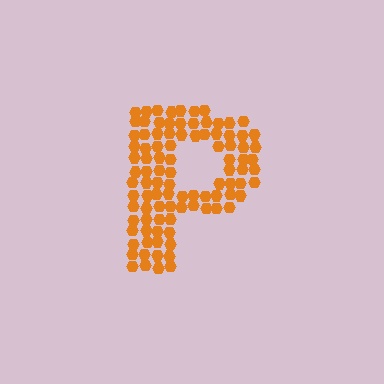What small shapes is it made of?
It is made of small hexagons.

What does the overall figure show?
The overall figure shows the letter P.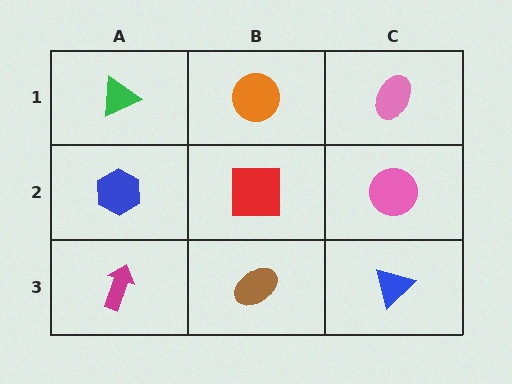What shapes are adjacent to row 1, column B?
A red square (row 2, column B), a green triangle (row 1, column A), a pink ellipse (row 1, column C).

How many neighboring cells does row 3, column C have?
2.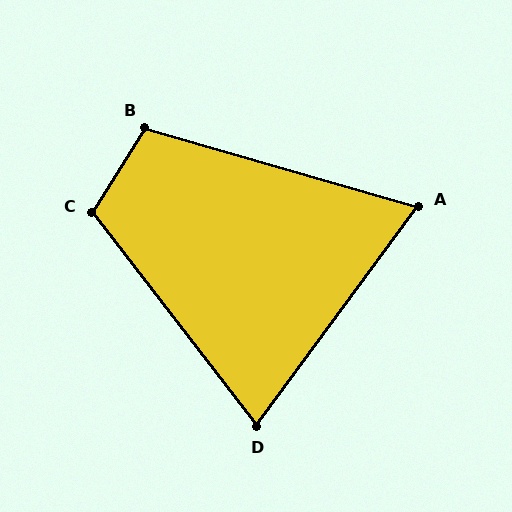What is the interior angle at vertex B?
Approximately 106 degrees (obtuse).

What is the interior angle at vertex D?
Approximately 74 degrees (acute).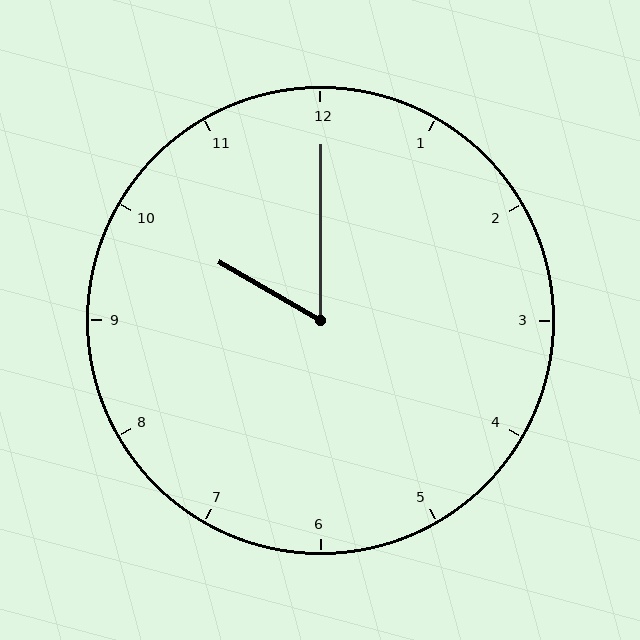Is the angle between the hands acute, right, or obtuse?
It is acute.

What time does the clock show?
10:00.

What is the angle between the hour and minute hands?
Approximately 60 degrees.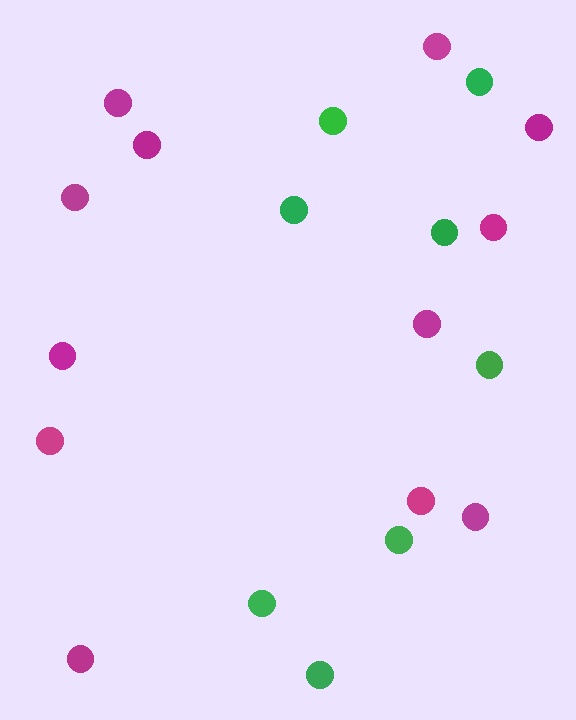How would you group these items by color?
There are 2 groups: one group of green circles (8) and one group of magenta circles (12).